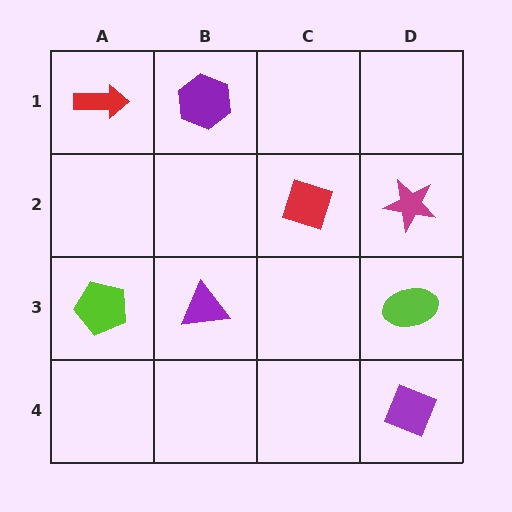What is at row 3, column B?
A purple triangle.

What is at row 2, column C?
A red diamond.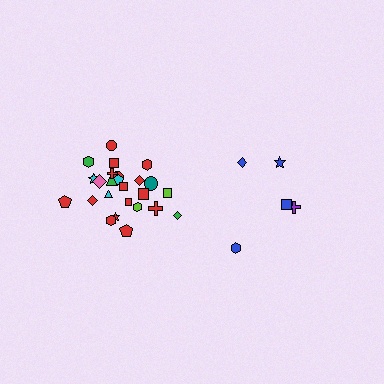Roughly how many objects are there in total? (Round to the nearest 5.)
Roughly 30 objects in total.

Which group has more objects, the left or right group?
The left group.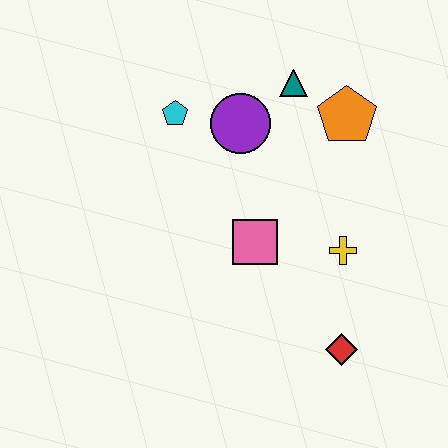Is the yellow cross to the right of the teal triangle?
Yes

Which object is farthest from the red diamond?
The cyan pentagon is farthest from the red diamond.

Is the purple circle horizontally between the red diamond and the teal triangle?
No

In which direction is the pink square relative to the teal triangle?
The pink square is below the teal triangle.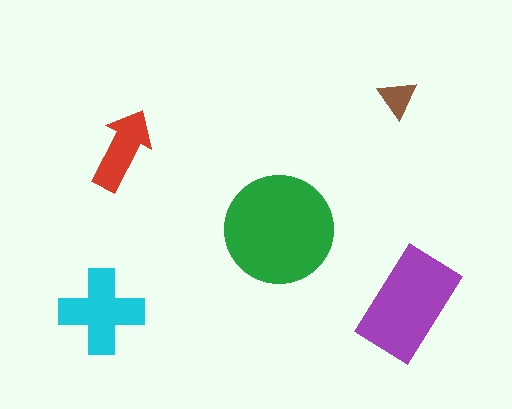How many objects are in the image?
There are 5 objects in the image.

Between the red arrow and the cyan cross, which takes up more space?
The cyan cross.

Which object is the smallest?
The brown triangle.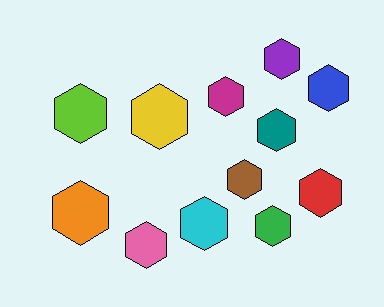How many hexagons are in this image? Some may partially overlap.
There are 12 hexagons.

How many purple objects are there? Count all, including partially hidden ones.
There is 1 purple object.